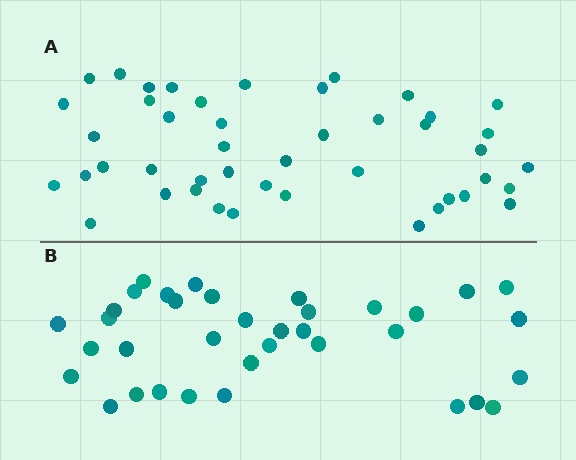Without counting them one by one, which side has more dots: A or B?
Region A (the top region) has more dots.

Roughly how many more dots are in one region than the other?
Region A has roughly 8 or so more dots than region B.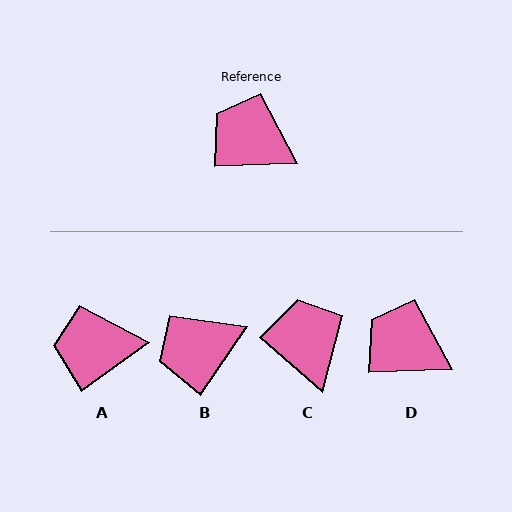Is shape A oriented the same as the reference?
No, it is off by about 34 degrees.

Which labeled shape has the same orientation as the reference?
D.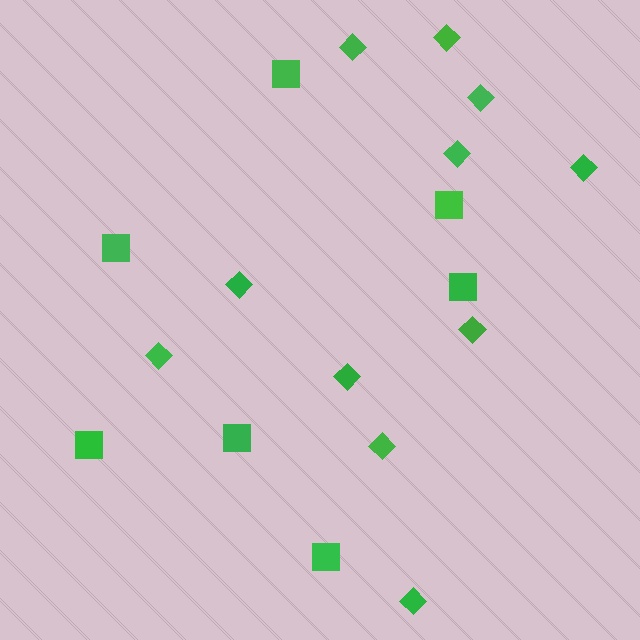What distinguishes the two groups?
There are 2 groups: one group of diamonds (11) and one group of squares (7).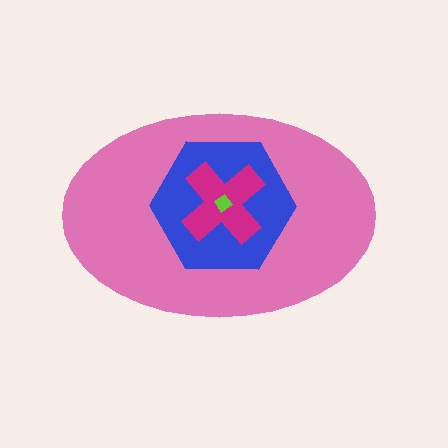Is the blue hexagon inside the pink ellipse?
Yes.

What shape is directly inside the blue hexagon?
The magenta cross.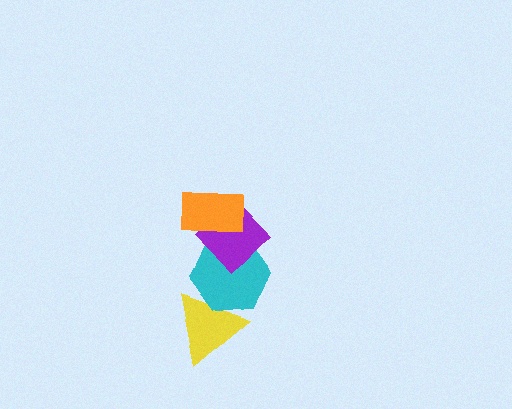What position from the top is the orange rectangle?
The orange rectangle is 1st from the top.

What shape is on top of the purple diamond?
The orange rectangle is on top of the purple diamond.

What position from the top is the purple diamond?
The purple diamond is 2nd from the top.